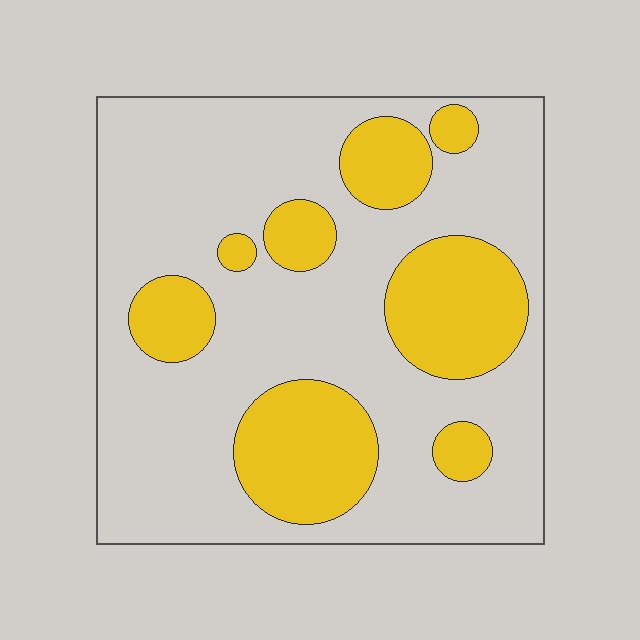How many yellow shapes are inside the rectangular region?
8.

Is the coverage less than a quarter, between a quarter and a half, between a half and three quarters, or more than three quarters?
Between a quarter and a half.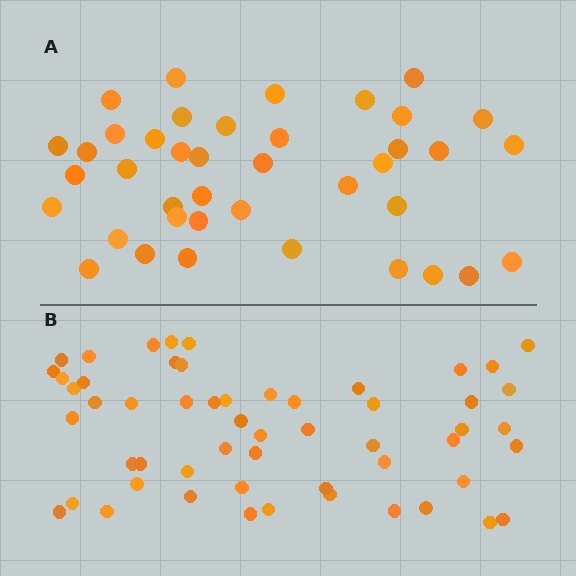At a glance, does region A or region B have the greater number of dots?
Region B (the bottom region) has more dots.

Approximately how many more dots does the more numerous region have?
Region B has approximately 15 more dots than region A.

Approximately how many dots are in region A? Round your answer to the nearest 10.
About 40 dots.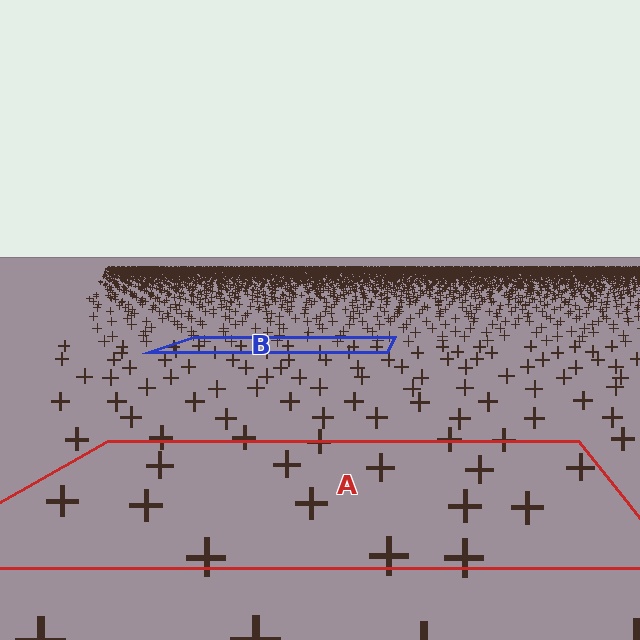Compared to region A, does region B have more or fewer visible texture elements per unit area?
Region B has more texture elements per unit area — they are packed more densely because it is farther away.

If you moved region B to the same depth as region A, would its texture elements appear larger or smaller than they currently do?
They would appear larger. At a closer depth, the same texture elements are projected at a bigger on-screen size.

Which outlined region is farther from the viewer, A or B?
Region B is farther from the viewer — the texture elements inside it appear smaller and more densely packed.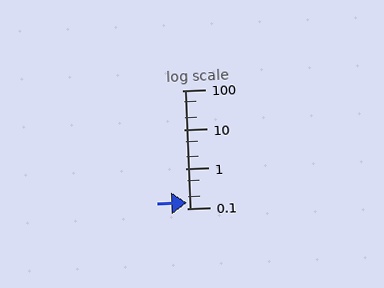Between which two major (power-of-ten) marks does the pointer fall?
The pointer is between 0.1 and 1.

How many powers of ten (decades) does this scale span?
The scale spans 3 decades, from 0.1 to 100.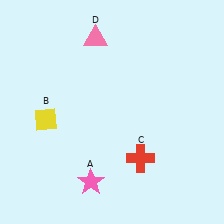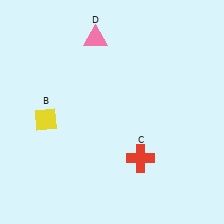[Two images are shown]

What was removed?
The pink star (A) was removed in Image 2.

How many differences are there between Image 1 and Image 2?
There is 1 difference between the two images.